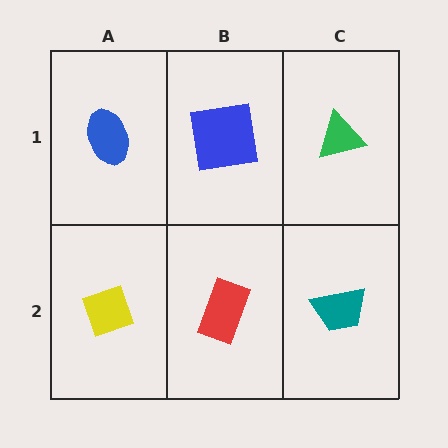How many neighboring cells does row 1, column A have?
2.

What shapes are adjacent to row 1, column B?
A red rectangle (row 2, column B), a blue ellipse (row 1, column A), a green triangle (row 1, column C).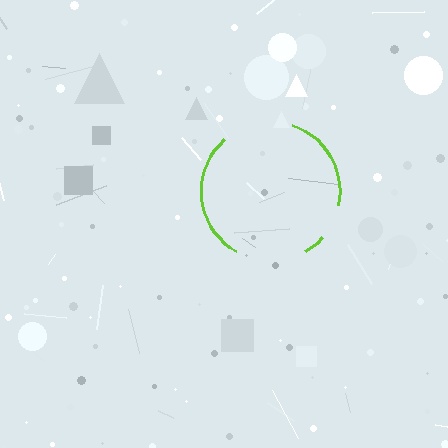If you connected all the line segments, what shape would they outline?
They would outline a circle.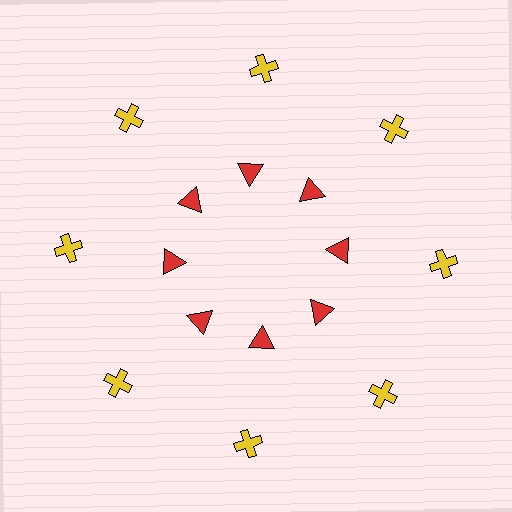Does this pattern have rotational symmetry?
Yes, this pattern has 8-fold rotational symmetry. It looks the same after rotating 45 degrees around the center.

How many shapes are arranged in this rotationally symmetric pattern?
There are 16 shapes, arranged in 8 groups of 2.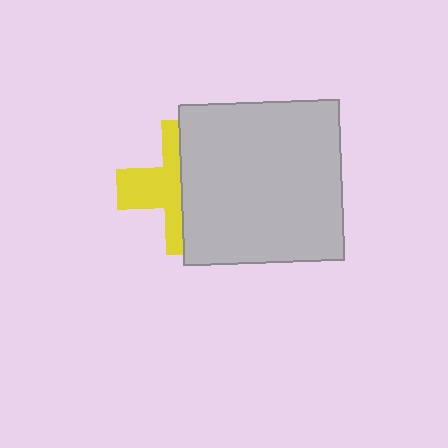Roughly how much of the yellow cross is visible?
A small part of it is visible (roughly 44%).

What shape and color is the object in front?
The object in front is a light gray square.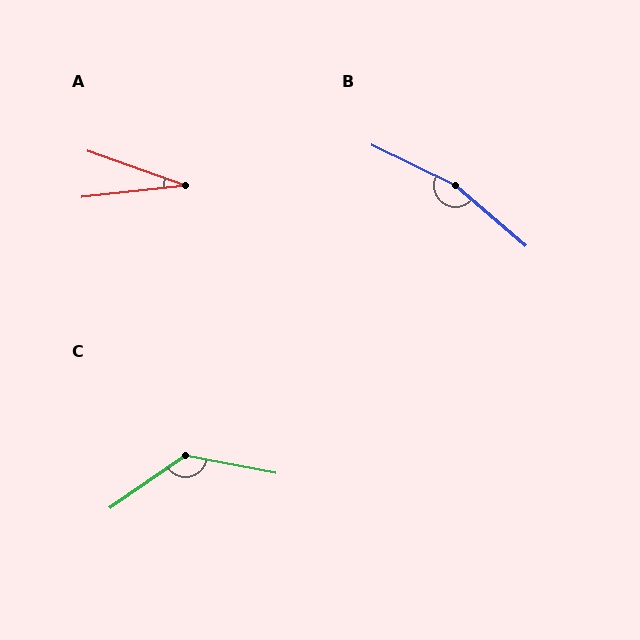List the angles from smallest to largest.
A (26°), C (135°), B (165°).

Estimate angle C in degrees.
Approximately 135 degrees.